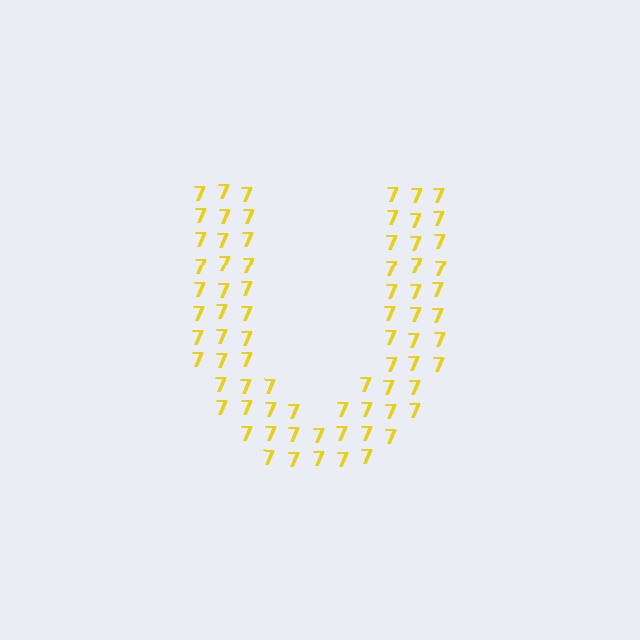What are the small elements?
The small elements are digit 7's.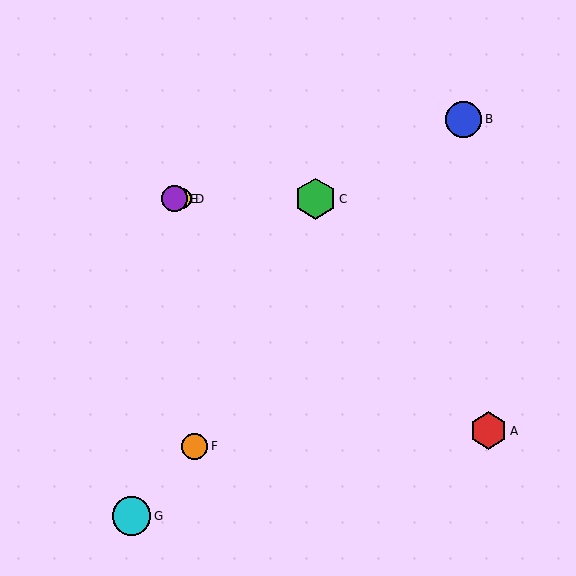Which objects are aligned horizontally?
Objects C, D, E are aligned horizontally.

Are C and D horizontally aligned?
Yes, both are at y≈199.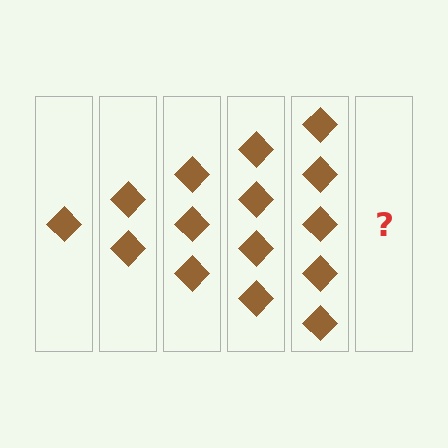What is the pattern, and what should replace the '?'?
The pattern is that each step adds one more diamond. The '?' should be 6 diamonds.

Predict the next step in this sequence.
The next step is 6 diamonds.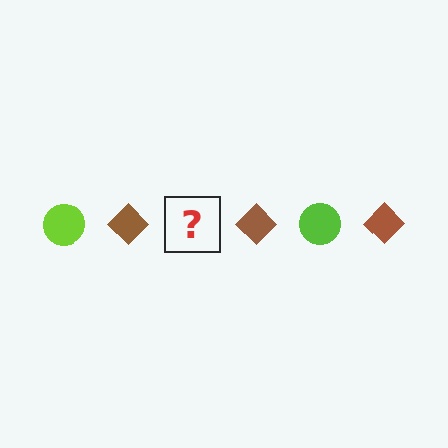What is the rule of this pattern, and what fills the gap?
The rule is that the pattern alternates between lime circle and brown diamond. The gap should be filled with a lime circle.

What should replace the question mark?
The question mark should be replaced with a lime circle.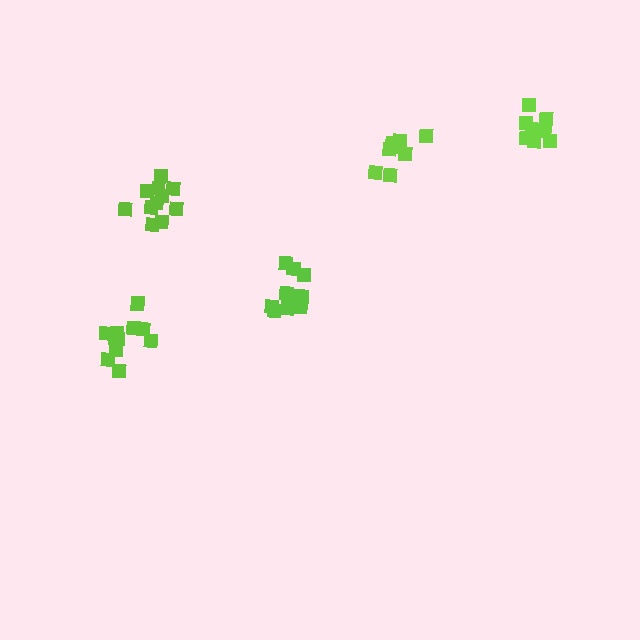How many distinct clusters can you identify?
There are 5 distinct clusters.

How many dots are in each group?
Group 1: 11 dots, Group 2: 8 dots, Group 3: 11 dots, Group 4: 13 dots, Group 5: 8 dots (51 total).